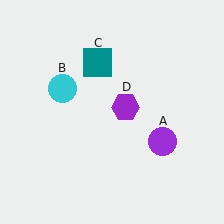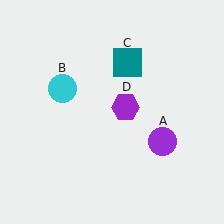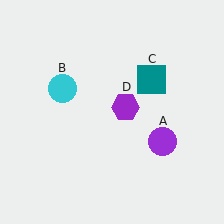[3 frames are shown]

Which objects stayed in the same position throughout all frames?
Purple circle (object A) and cyan circle (object B) and purple hexagon (object D) remained stationary.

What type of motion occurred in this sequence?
The teal square (object C) rotated clockwise around the center of the scene.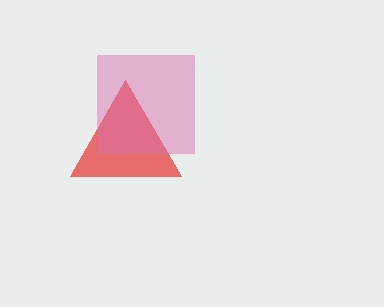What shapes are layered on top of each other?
The layered shapes are: a red triangle, a pink square.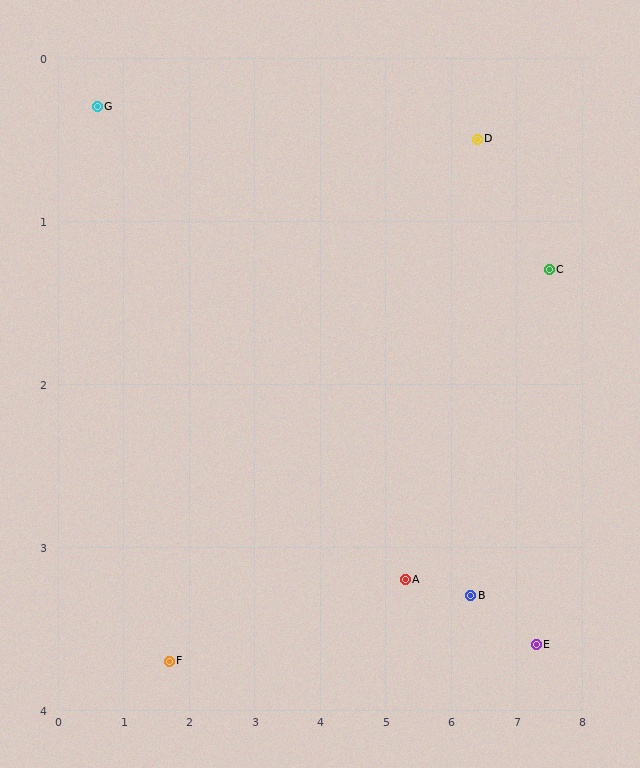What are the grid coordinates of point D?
Point D is at approximately (6.4, 0.5).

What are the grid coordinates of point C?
Point C is at approximately (7.5, 1.3).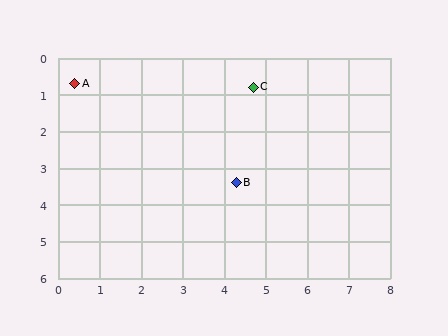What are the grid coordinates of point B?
Point B is at approximately (4.3, 3.4).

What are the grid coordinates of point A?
Point A is at approximately (0.4, 0.7).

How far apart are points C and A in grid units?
Points C and A are about 4.3 grid units apart.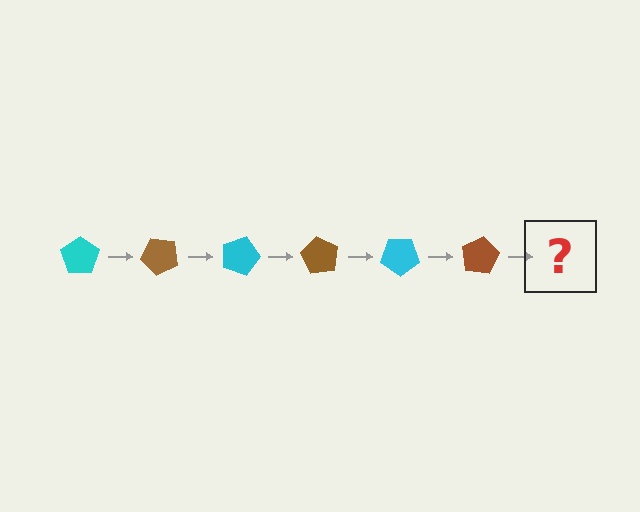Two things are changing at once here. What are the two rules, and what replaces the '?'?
The two rules are that it rotates 45 degrees each step and the color cycles through cyan and brown. The '?' should be a cyan pentagon, rotated 270 degrees from the start.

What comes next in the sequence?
The next element should be a cyan pentagon, rotated 270 degrees from the start.